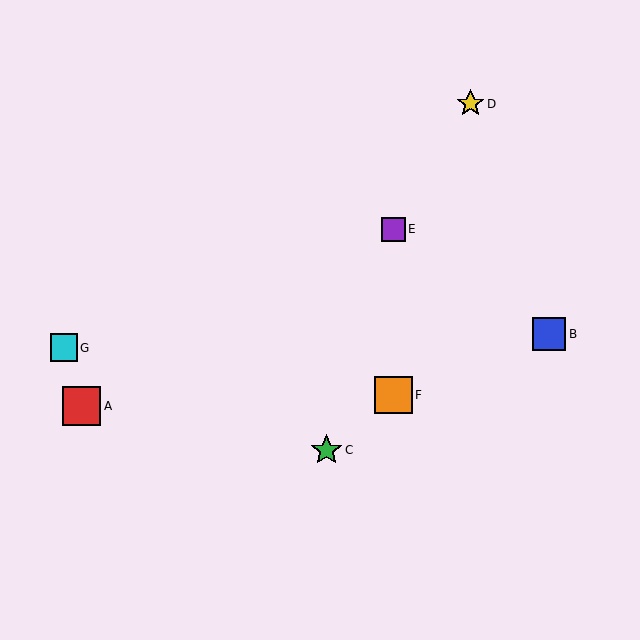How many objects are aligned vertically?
2 objects (E, F) are aligned vertically.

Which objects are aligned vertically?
Objects E, F are aligned vertically.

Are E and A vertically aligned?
No, E is at x≈394 and A is at x≈82.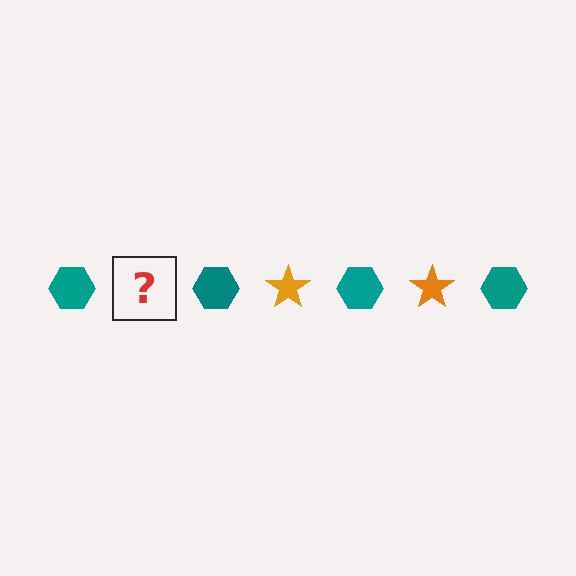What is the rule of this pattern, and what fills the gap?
The rule is that the pattern alternates between teal hexagon and orange star. The gap should be filled with an orange star.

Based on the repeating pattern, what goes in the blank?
The blank should be an orange star.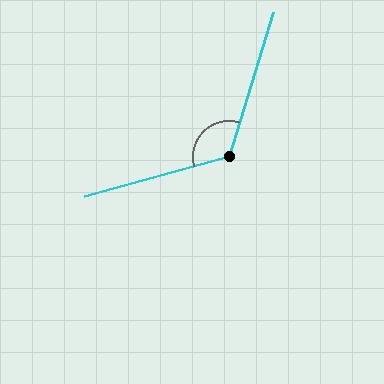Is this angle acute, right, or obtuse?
It is obtuse.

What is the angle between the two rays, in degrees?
Approximately 122 degrees.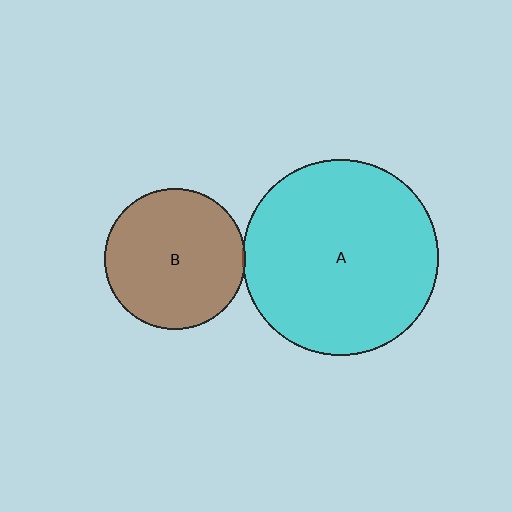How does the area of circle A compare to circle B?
Approximately 1.9 times.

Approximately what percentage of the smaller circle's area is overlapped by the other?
Approximately 5%.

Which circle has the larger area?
Circle A (cyan).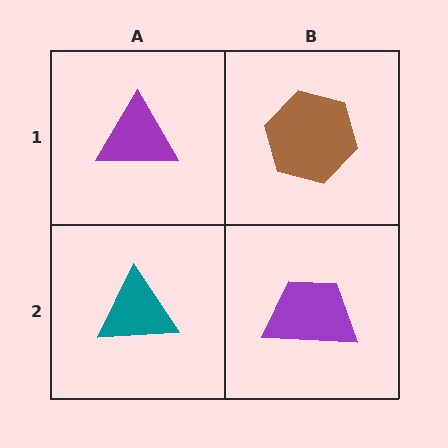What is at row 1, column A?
A purple triangle.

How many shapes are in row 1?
2 shapes.